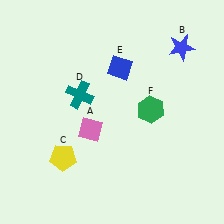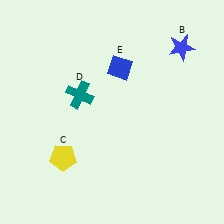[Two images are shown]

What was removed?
The green hexagon (F), the pink diamond (A) were removed in Image 2.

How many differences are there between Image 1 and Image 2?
There are 2 differences between the two images.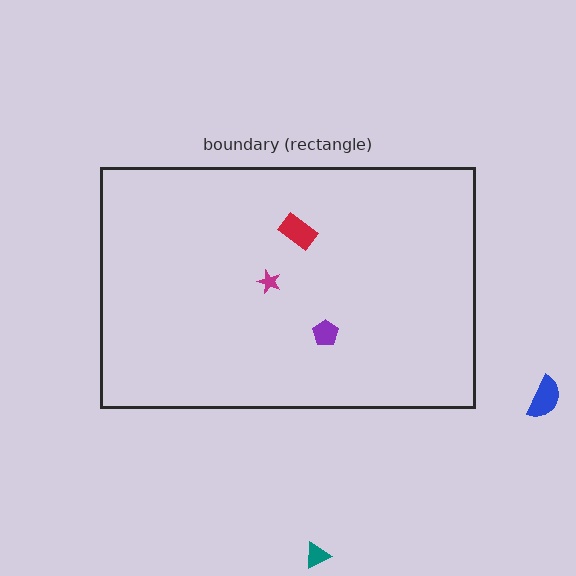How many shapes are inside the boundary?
3 inside, 2 outside.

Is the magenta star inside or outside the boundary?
Inside.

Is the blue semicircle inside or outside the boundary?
Outside.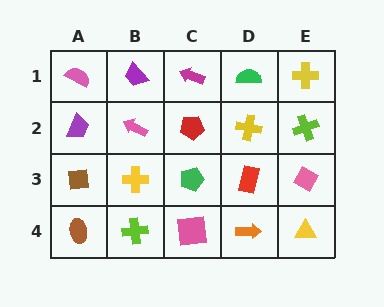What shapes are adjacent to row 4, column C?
A green pentagon (row 3, column C), a lime cross (row 4, column B), an orange arrow (row 4, column D).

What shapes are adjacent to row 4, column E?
A pink diamond (row 3, column E), an orange arrow (row 4, column D).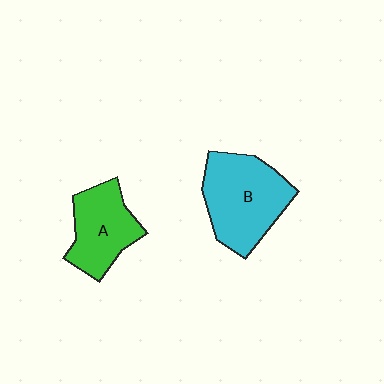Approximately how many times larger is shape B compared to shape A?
Approximately 1.4 times.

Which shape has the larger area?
Shape B (cyan).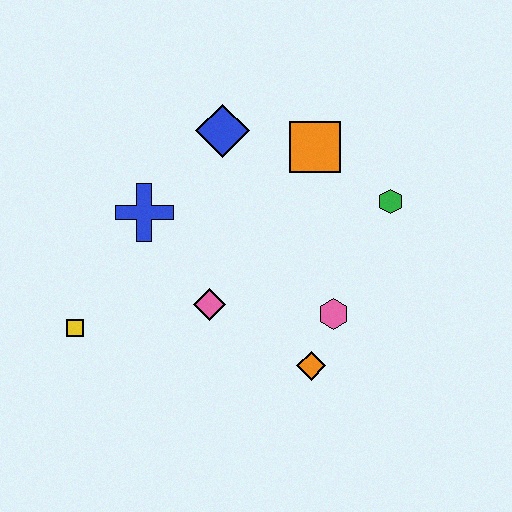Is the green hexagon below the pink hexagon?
No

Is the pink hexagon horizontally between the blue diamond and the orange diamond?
No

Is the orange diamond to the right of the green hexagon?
No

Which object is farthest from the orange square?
The yellow square is farthest from the orange square.